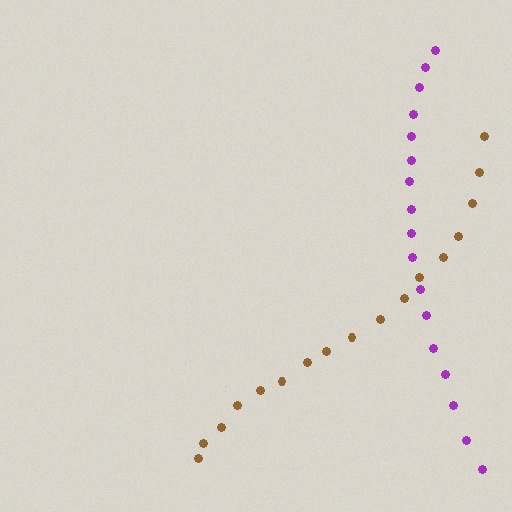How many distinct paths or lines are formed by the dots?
There are 2 distinct paths.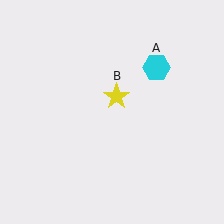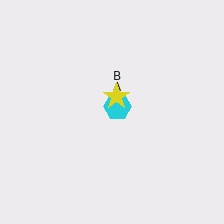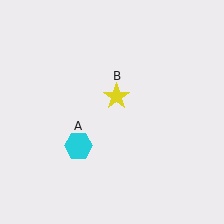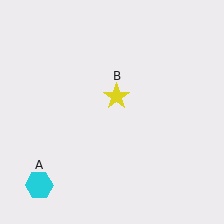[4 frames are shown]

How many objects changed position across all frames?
1 object changed position: cyan hexagon (object A).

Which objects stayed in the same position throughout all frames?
Yellow star (object B) remained stationary.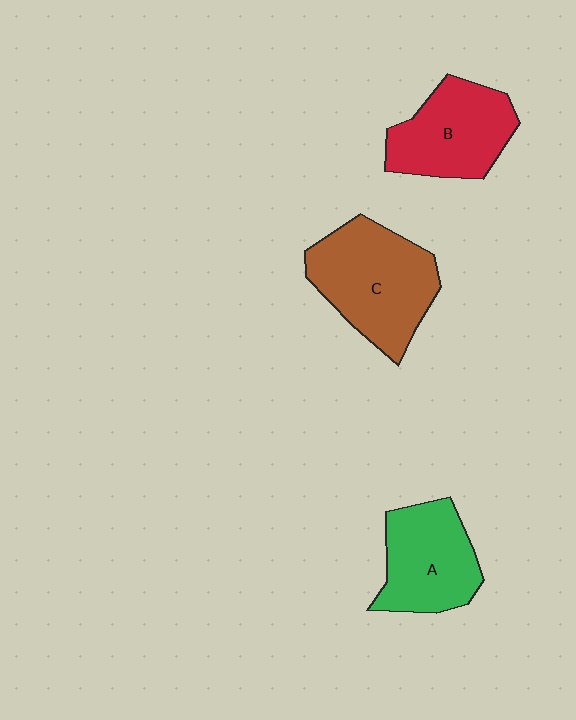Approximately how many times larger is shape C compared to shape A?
Approximately 1.3 times.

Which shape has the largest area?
Shape C (brown).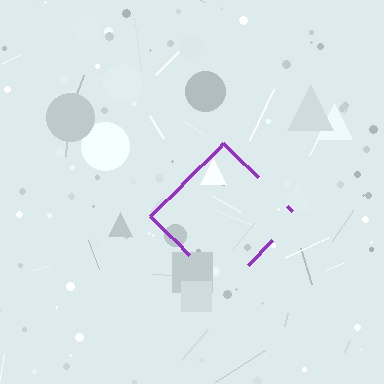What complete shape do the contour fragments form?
The contour fragments form a diamond.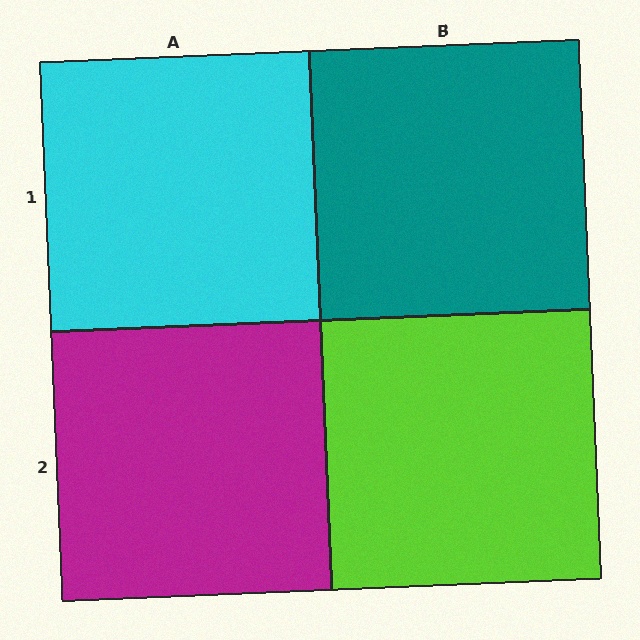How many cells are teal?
1 cell is teal.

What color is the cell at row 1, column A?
Cyan.